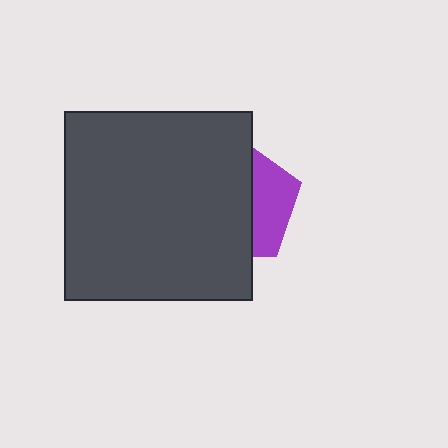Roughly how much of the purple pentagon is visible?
A small part of it is visible (roughly 33%).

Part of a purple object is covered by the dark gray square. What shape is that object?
It is a pentagon.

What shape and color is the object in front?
The object in front is a dark gray square.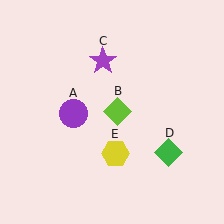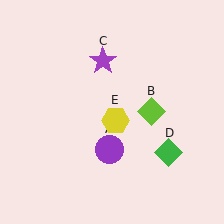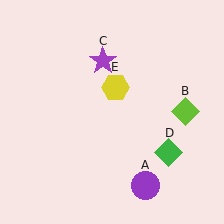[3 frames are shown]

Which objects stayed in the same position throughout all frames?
Purple star (object C) and green diamond (object D) remained stationary.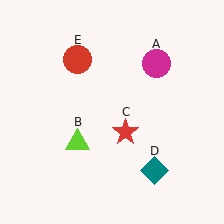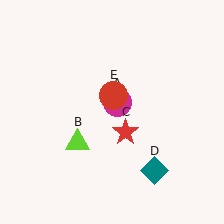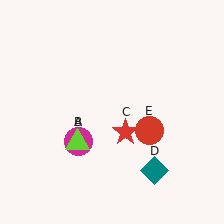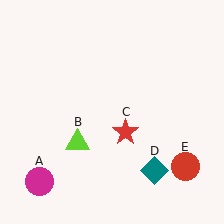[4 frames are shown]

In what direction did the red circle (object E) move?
The red circle (object E) moved down and to the right.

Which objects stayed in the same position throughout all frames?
Lime triangle (object B) and red star (object C) and teal diamond (object D) remained stationary.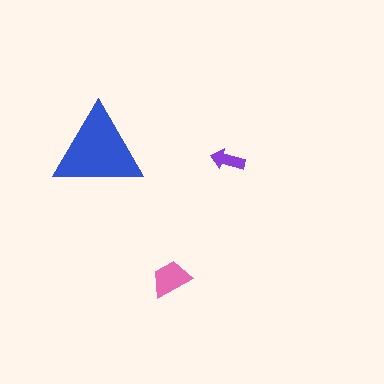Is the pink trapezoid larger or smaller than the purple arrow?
Larger.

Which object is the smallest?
The purple arrow.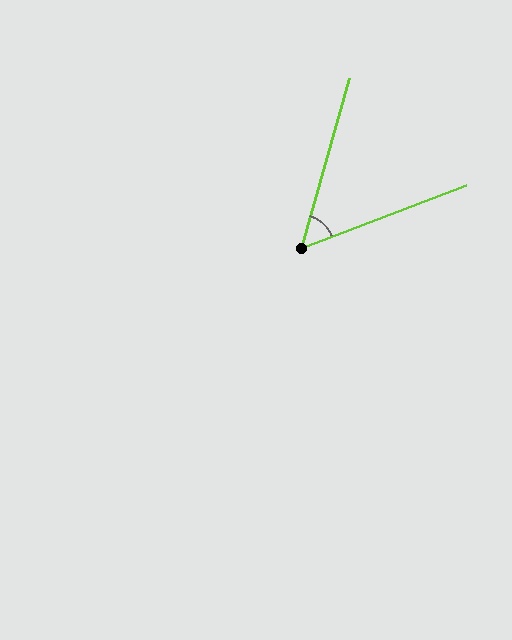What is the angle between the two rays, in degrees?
Approximately 53 degrees.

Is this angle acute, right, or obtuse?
It is acute.